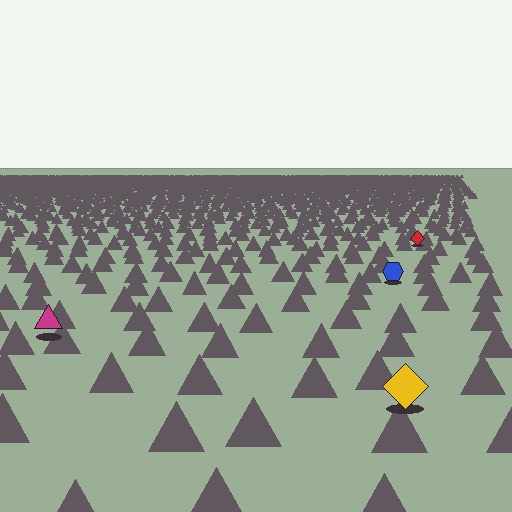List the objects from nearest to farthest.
From nearest to farthest: the yellow diamond, the magenta triangle, the blue hexagon, the red diamond.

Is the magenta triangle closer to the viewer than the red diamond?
Yes. The magenta triangle is closer — you can tell from the texture gradient: the ground texture is coarser near it.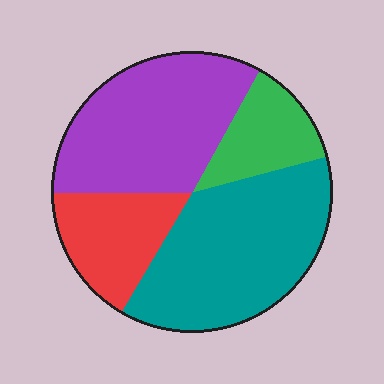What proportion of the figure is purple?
Purple covers 33% of the figure.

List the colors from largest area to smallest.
From largest to smallest: teal, purple, red, green.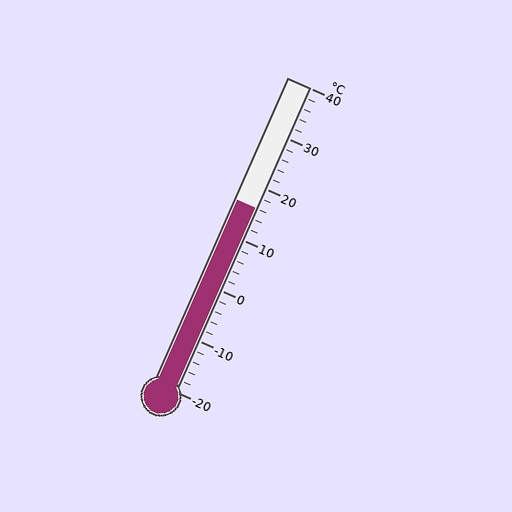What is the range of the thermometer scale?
The thermometer scale ranges from -20°C to 40°C.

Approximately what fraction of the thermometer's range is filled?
The thermometer is filled to approximately 60% of its range.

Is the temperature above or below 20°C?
The temperature is below 20°C.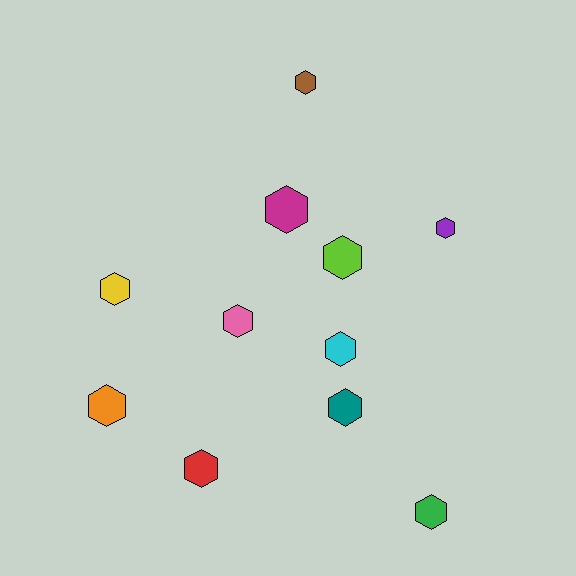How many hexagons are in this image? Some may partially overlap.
There are 11 hexagons.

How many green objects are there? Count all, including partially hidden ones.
There is 1 green object.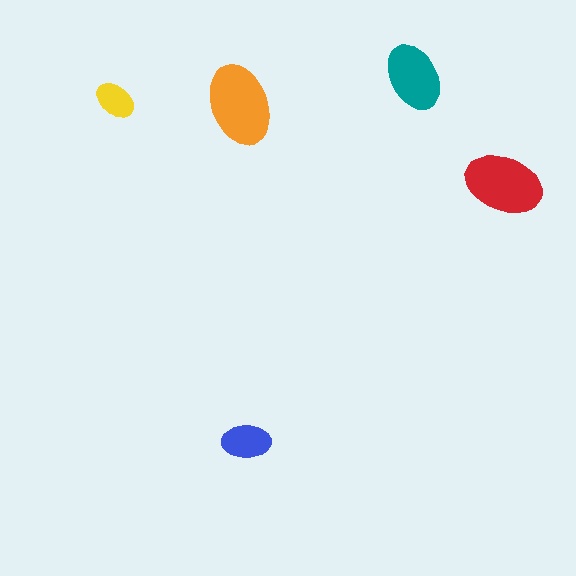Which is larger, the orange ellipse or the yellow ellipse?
The orange one.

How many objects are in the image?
There are 5 objects in the image.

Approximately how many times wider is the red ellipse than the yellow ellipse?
About 2 times wider.